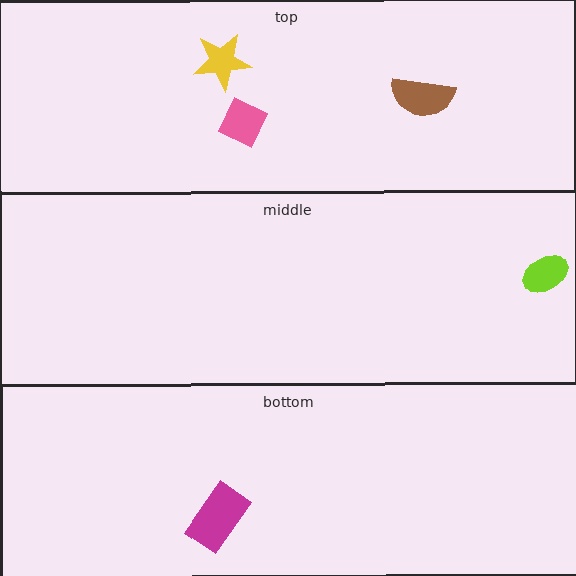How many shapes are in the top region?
3.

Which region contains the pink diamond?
The top region.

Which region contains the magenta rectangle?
The bottom region.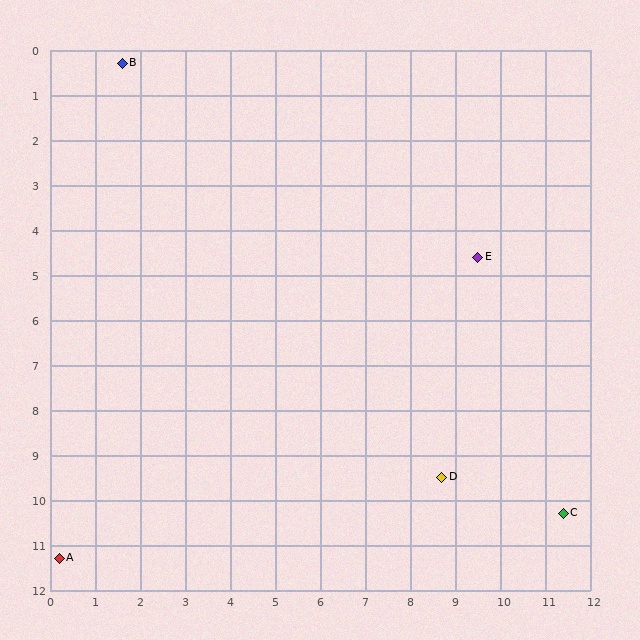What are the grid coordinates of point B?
Point B is at approximately (1.6, 0.3).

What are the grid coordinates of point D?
Point D is at approximately (8.7, 9.5).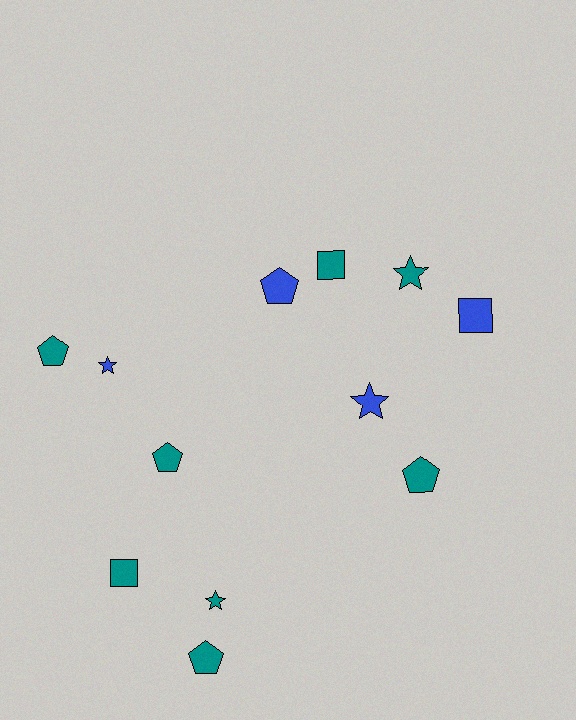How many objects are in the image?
There are 12 objects.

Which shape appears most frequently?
Pentagon, with 5 objects.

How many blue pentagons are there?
There is 1 blue pentagon.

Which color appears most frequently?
Teal, with 8 objects.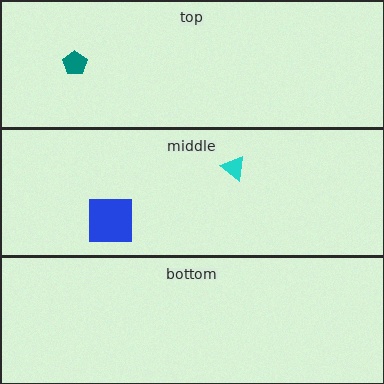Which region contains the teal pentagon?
The top region.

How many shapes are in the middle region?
2.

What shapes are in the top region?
The teal pentagon.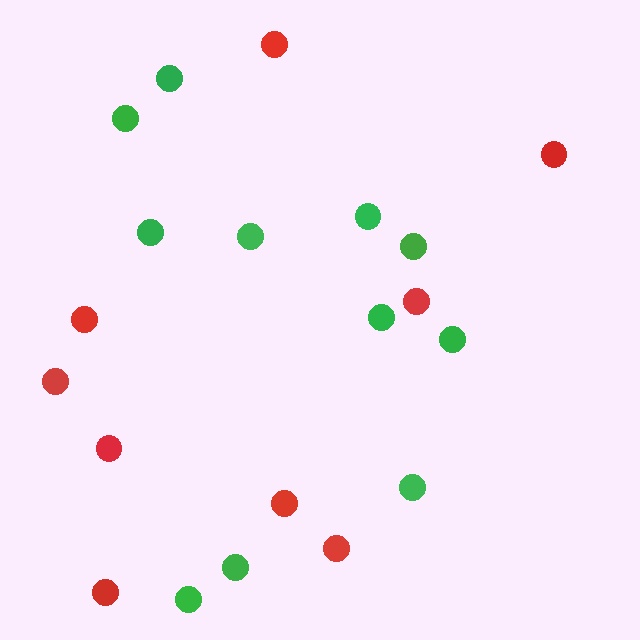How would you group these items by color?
There are 2 groups: one group of red circles (9) and one group of green circles (11).